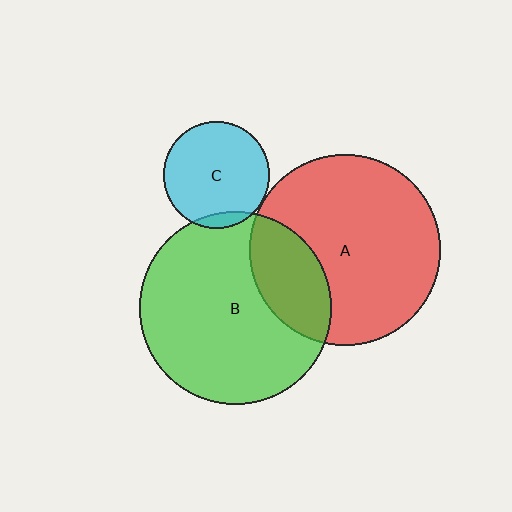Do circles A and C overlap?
Yes.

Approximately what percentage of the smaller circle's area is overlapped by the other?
Approximately 5%.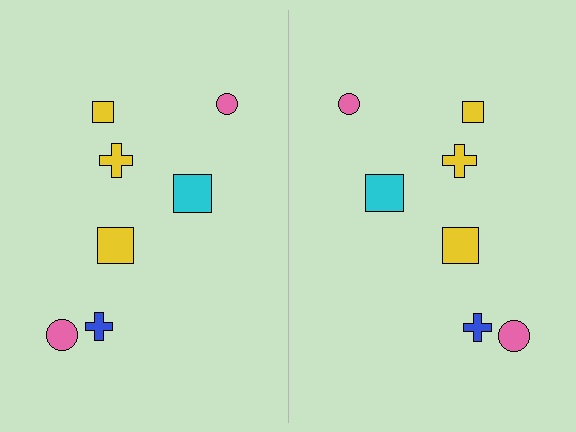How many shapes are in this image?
There are 14 shapes in this image.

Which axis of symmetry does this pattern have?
The pattern has a vertical axis of symmetry running through the center of the image.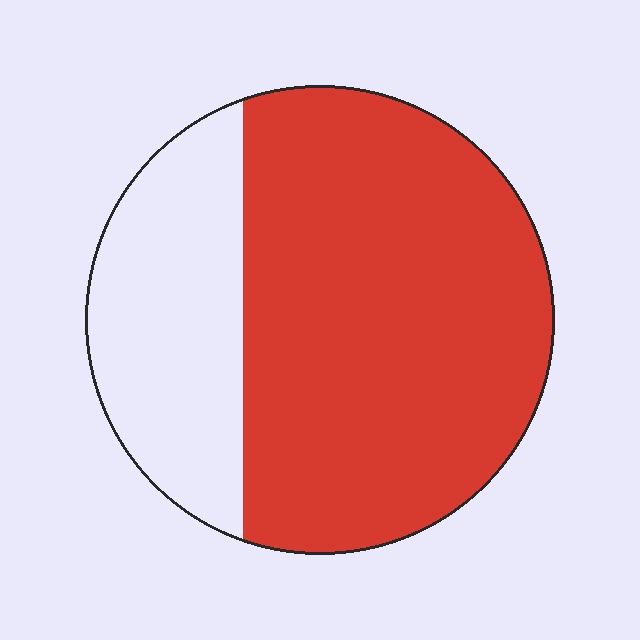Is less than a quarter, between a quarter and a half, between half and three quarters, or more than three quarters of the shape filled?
Between half and three quarters.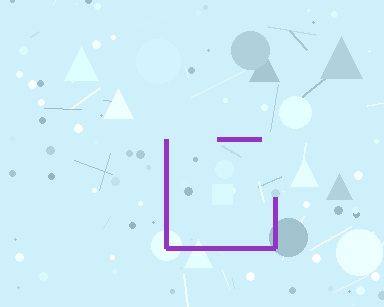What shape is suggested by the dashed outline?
The dashed outline suggests a square.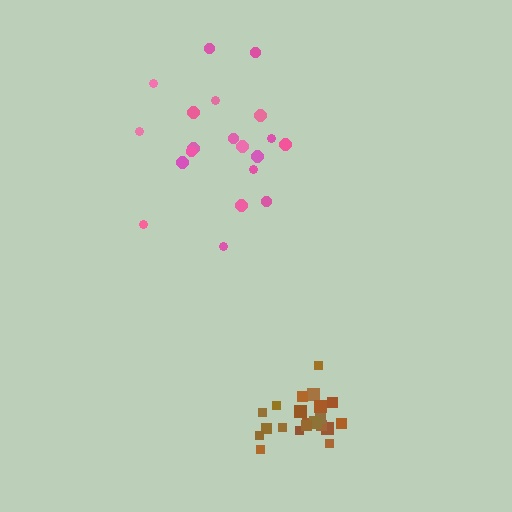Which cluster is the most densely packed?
Brown.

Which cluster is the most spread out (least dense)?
Pink.